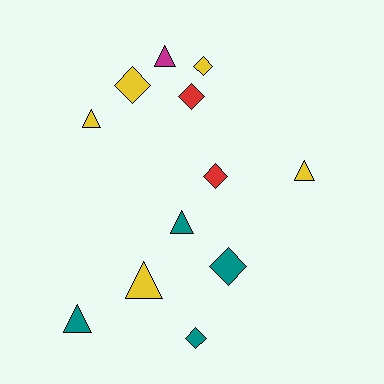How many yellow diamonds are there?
There are 2 yellow diamonds.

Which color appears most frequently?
Yellow, with 5 objects.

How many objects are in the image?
There are 12 objects.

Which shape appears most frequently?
Triangle, with 6 objects.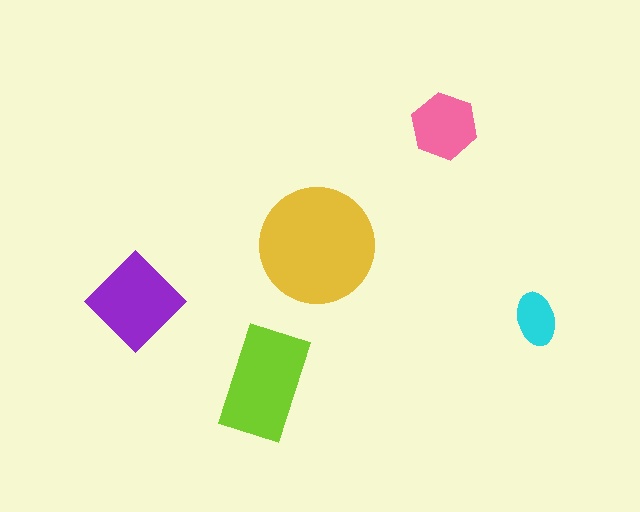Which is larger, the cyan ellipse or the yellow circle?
The yellow circle.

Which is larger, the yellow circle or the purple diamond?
The yellow circle.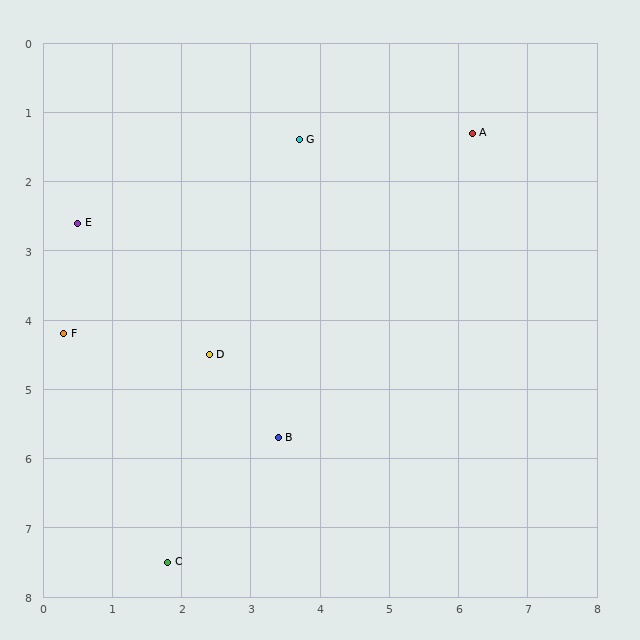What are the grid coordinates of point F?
Point F is at approximately (0.3, 4.2).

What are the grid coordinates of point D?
Point D is at approximately (2.4, 4.5).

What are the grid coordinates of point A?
Point A is at approximately (6.2, 1.3).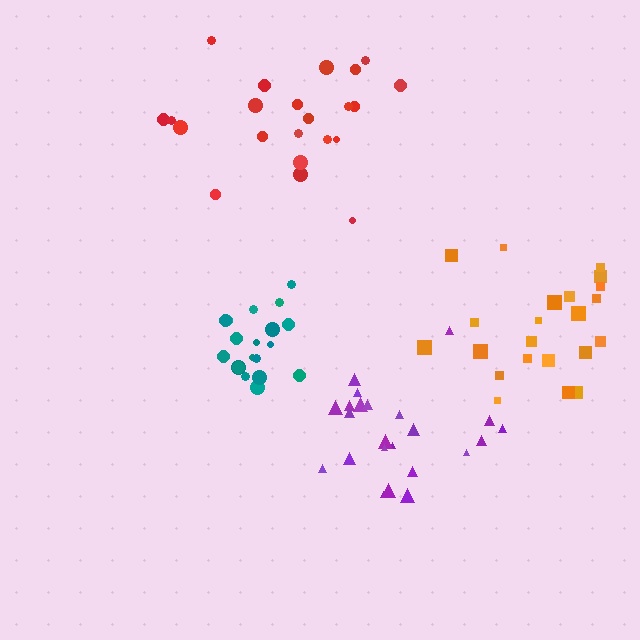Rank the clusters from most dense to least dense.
teal, purple, orange, red.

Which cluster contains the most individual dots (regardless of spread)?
Purple (25).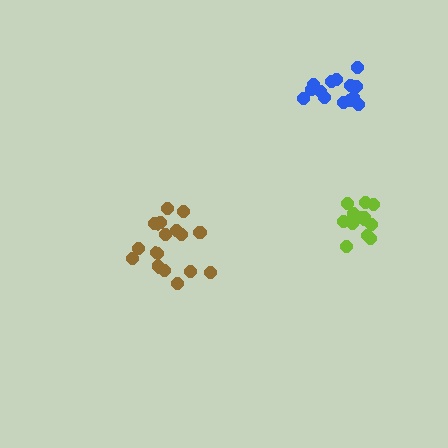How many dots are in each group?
Group 1: 15 dots, Group 2: 17 dots, Group 3: 14 dots (46 total).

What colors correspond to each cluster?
The clusters are colored: lime, brown, blue.